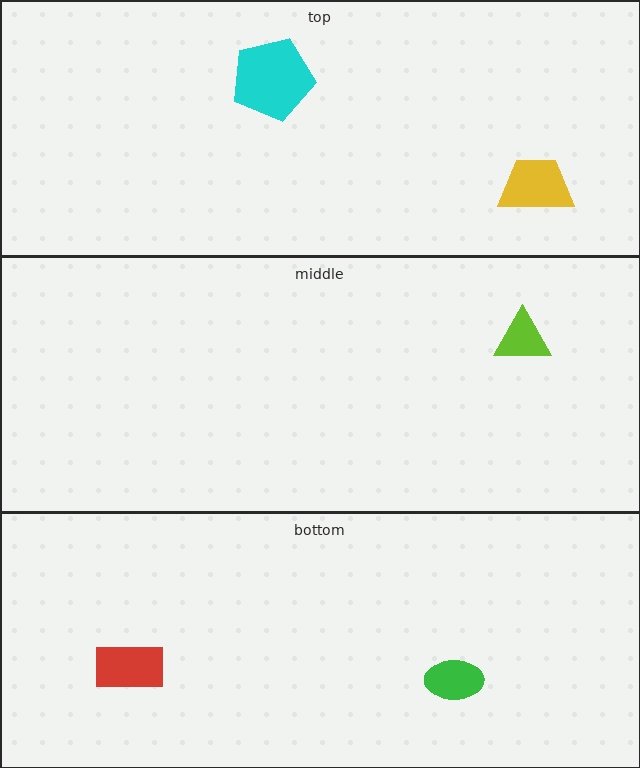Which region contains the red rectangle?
The bottom region.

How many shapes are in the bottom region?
2.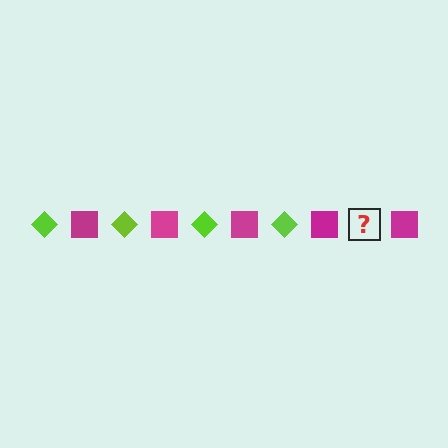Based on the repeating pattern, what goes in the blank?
The blank should be a lime diamond.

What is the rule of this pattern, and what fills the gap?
The rule is that the pattern alternates between lime diamond and magenta square. The gap should be filled with a lime diamond.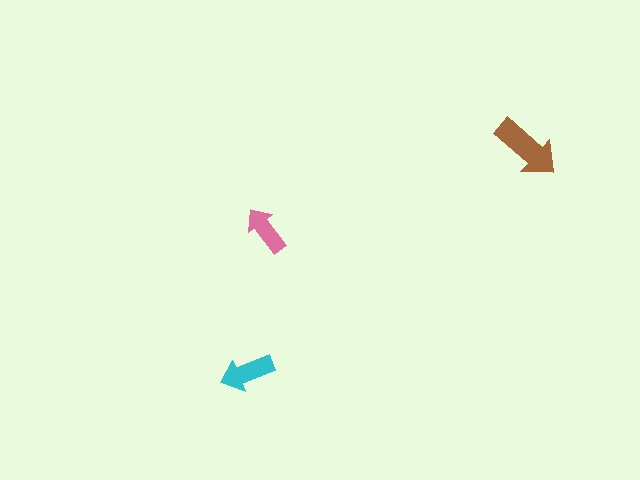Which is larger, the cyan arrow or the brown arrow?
The brown one.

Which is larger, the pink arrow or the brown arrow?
The brown one.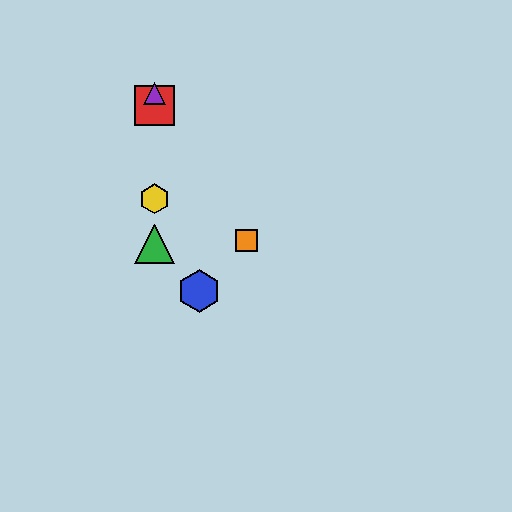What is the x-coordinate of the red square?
The red square is at x≈155.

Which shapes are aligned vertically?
The red square, the green triangle, the yellow hexagon, the purple triangle are aligned vertically.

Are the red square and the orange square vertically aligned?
No, the red square is at x≈155 and the orange square is at x≈247.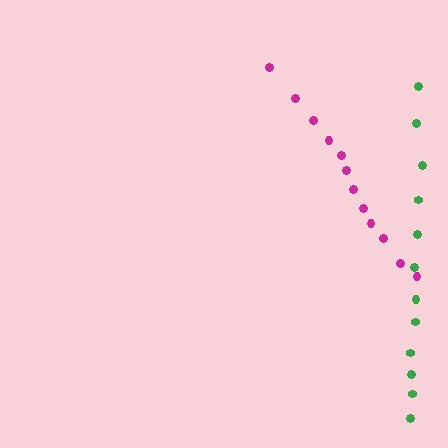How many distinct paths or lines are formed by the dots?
There are 2 distinct paths.